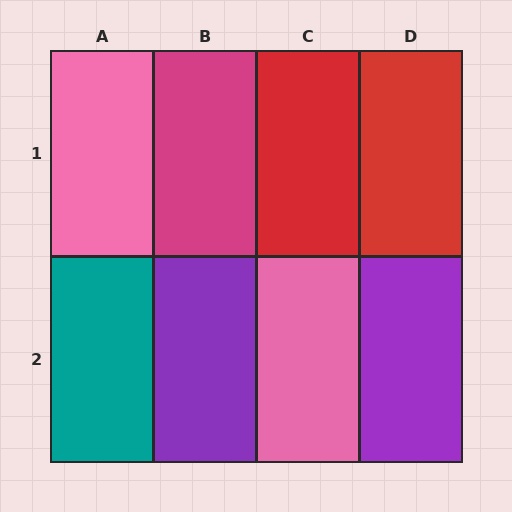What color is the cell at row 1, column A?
Pink.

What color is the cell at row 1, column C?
Red.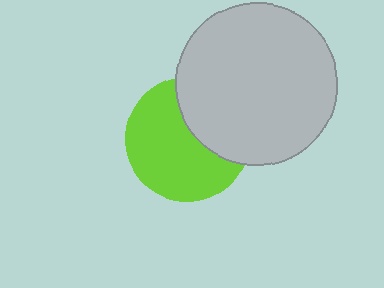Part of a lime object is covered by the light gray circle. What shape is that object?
It is a circle.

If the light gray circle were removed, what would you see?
You would see the complete lime circle.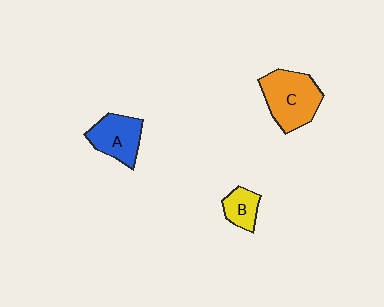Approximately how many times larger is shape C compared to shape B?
Approximately 2.3 times.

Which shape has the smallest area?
Shape B (yellow).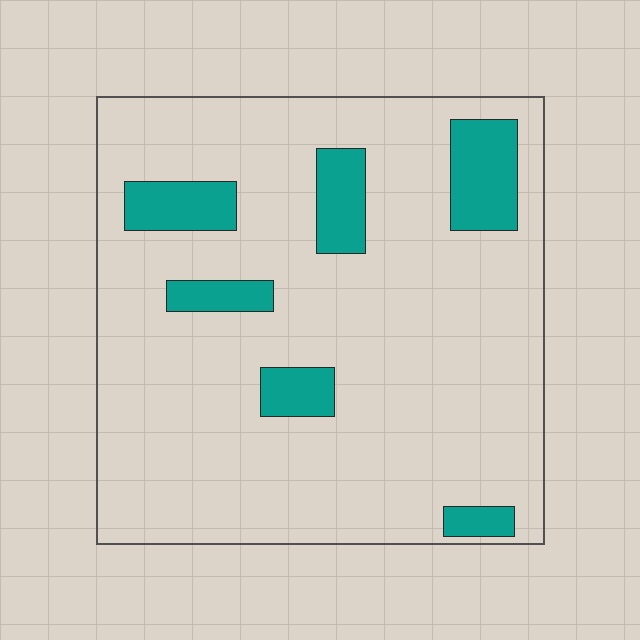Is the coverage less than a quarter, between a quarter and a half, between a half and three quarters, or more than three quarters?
Less than a quarter.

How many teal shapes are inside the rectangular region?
6.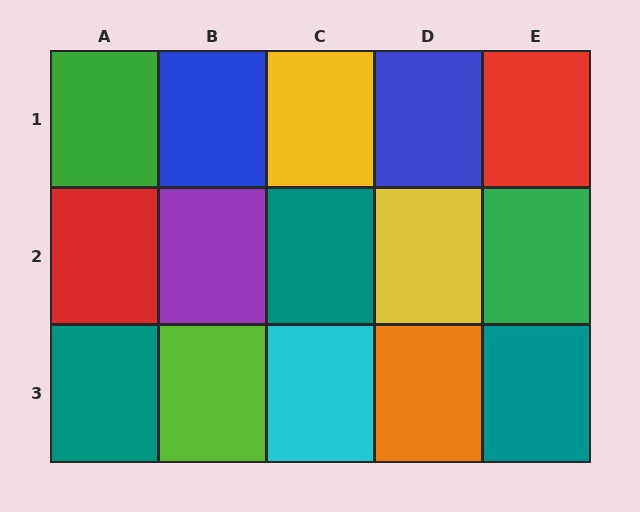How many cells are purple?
1 cell is purple.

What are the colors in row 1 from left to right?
Green, blue, yellow, blue, red.